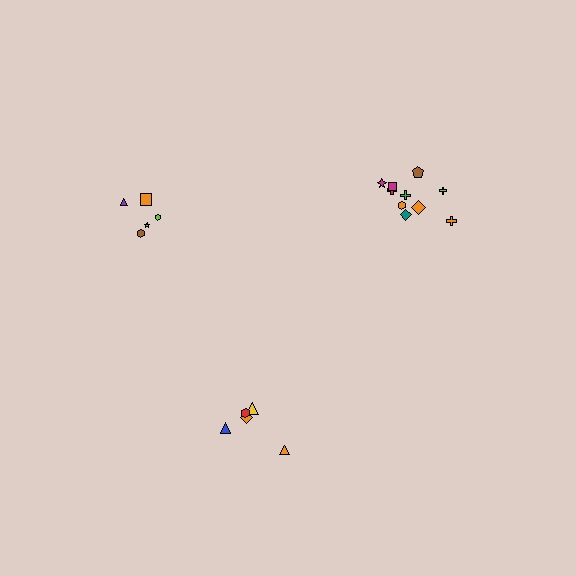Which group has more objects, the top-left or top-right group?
The top-right group.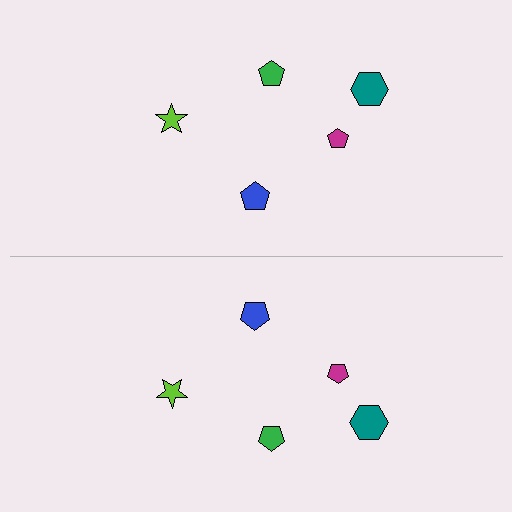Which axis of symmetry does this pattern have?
The pattern has a horizontal axis of symmetry running through the center of the image.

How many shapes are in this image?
There are 10 shapes in this image.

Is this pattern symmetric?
Yes, this pattern has bilateral (reflection) symmetry.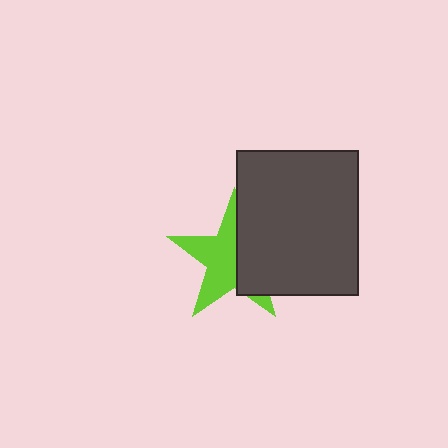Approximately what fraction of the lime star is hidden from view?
Roughly 44% of the lime star is hidden behind the dark gray rectangle.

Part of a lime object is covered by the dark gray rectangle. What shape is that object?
It is a star.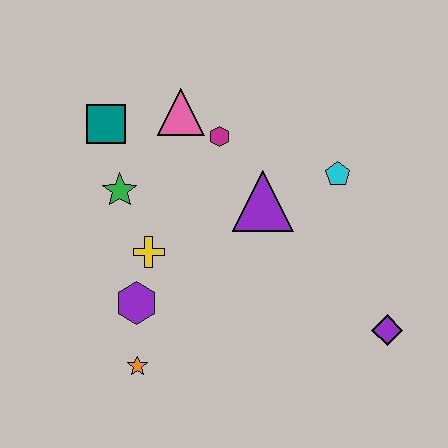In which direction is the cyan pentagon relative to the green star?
The cyan pentagon is to the right of the green star.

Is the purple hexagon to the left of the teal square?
No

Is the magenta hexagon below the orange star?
No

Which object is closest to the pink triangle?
The magenta hexagon is closest to the pink triangle.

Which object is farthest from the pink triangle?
The purple diamond is farthest from the pink triangle.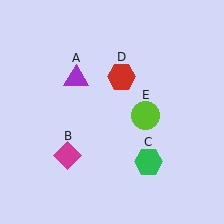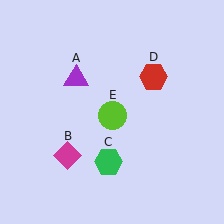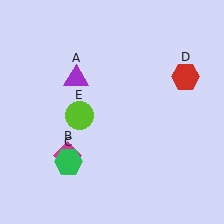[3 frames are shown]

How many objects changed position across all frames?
3 objects changed position: green hexagon (object C), red hexagon (object D), lime circle (object E).